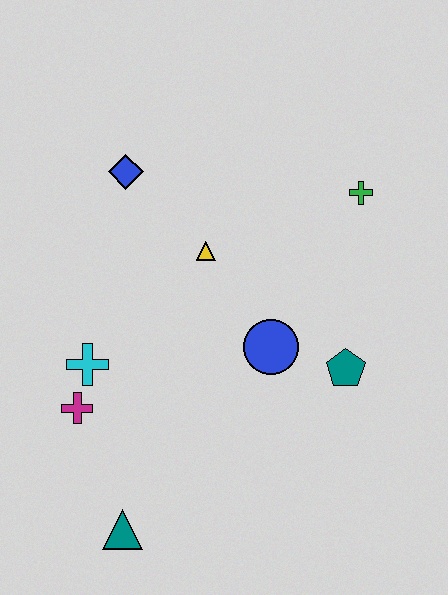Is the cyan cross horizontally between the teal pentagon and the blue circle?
No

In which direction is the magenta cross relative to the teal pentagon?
The magenta cross is to the left of the teal pentagon.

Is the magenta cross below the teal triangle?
No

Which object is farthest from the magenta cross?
The green cross is farthest from the magenta cross.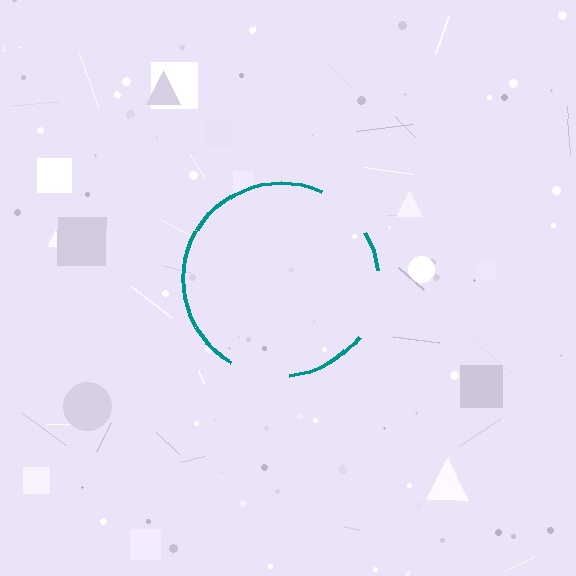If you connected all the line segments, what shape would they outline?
They would outline a circle.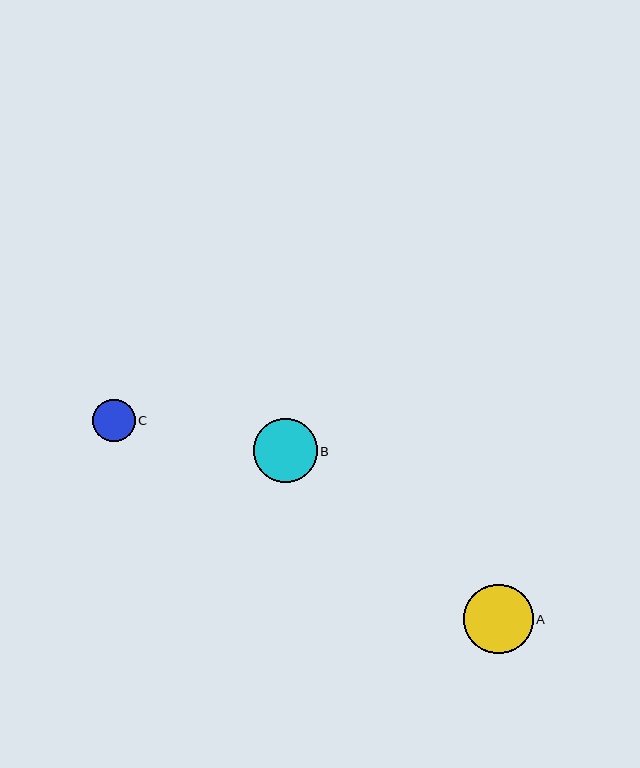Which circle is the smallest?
Circle C is the smallest with a size of approximately 42 pixels.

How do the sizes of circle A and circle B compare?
Circle A and circle B are approximately the same size.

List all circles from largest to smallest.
From largest to smallest: A, B, C.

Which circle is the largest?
Circle A is the largest with a size of approximately 70 pixels.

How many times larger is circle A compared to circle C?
Circle A is approximately 1.6 times the size of circle C.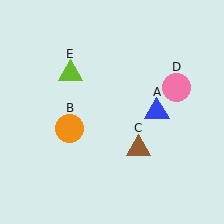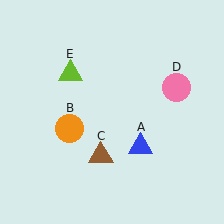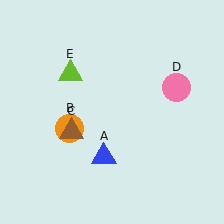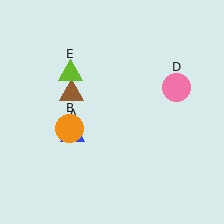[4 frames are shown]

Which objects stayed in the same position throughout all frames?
Orange circle (object B) and pink circle (object D) and lime triangle (object E) remained stationary.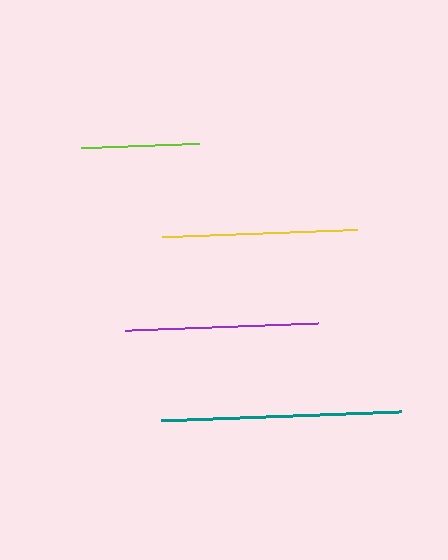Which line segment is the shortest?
The lime line is the shortest at approximately 118 pixels.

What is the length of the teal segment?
The teal segment is approximately 239 pixels long.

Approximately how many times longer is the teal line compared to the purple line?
The teal line is approximately 1.2 times the length of the purple line.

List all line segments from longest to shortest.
From longest to shortest: teal, yellow, purple, lime.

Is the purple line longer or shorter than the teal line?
The teal line is longer than the purple line.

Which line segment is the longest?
The teal line is the longest at approximately 239 pixels.